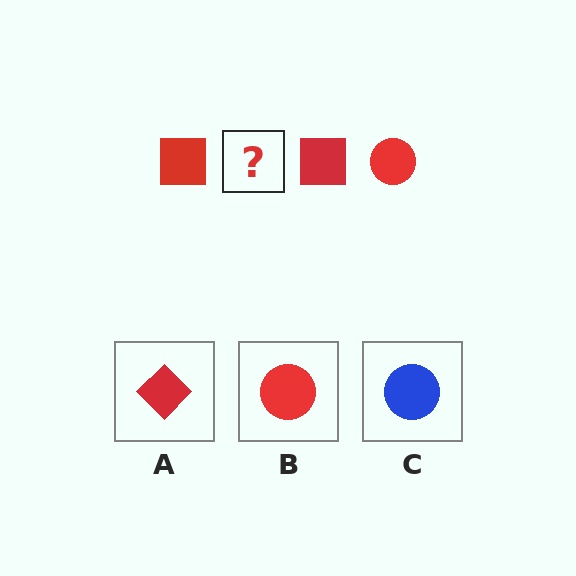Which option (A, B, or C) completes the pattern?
B.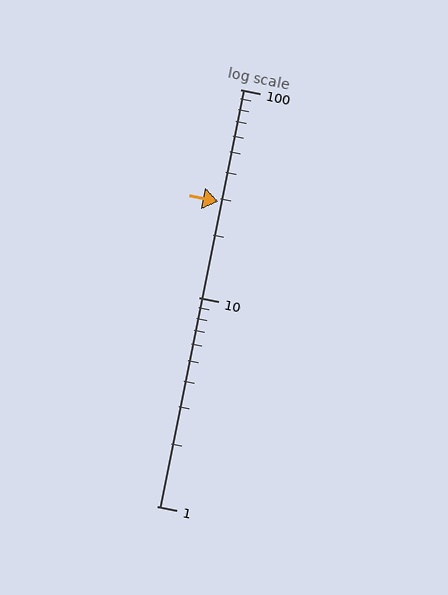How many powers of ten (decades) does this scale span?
The scale spans 2 decades, from 1 to 100.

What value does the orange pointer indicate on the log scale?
The pointer indicates approximately 29.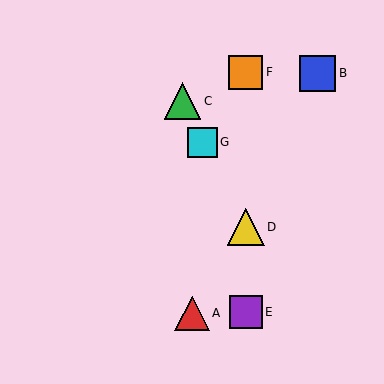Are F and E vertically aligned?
Yes, both are at x≈246.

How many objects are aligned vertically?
3 objects (D, E, F) are aligned vertically.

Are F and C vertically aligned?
No, F is at x≈246 and C is at x≈183.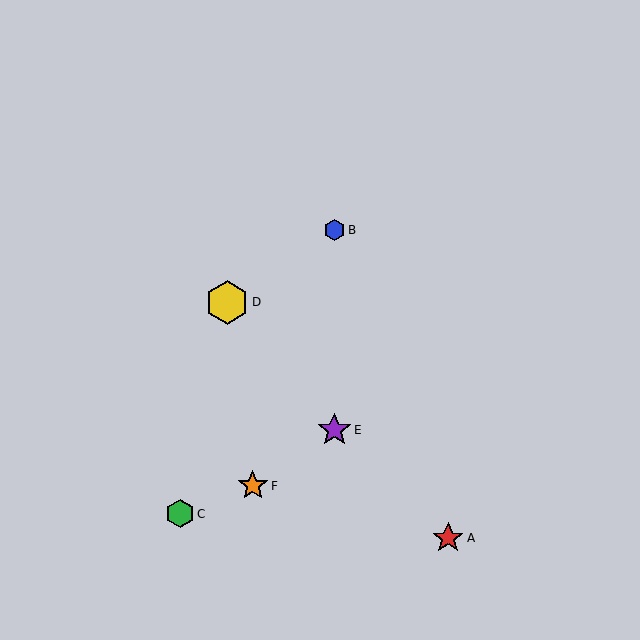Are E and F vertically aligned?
No, E is at x≈334 and F is at x≈253.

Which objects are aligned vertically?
Objects B, E are aligned vertically.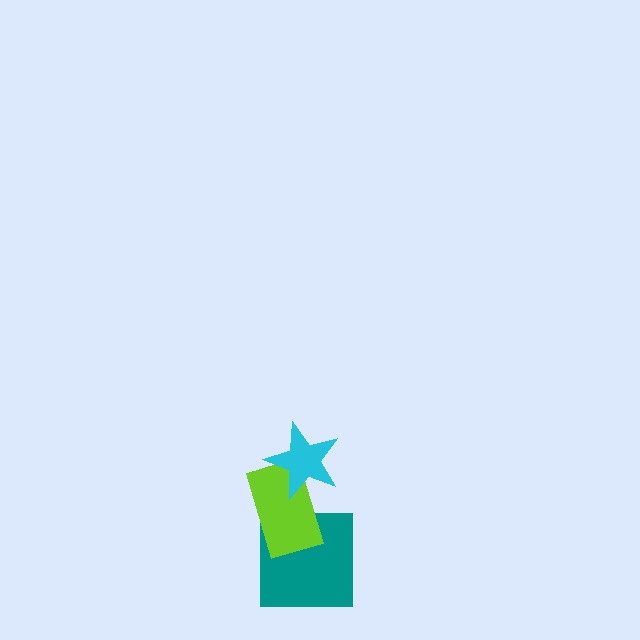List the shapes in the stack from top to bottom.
From top to bottom: the cyan star, the lime rectangle, the teal square.